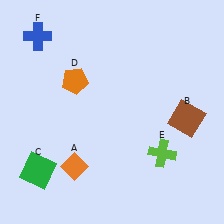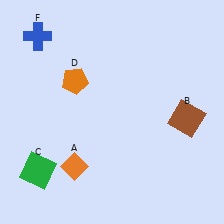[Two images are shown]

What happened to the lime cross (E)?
The lime cross (E) was removed in Image 2. It was in the bottom-right area of Image 1.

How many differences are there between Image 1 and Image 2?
There is 1 difference between the two images.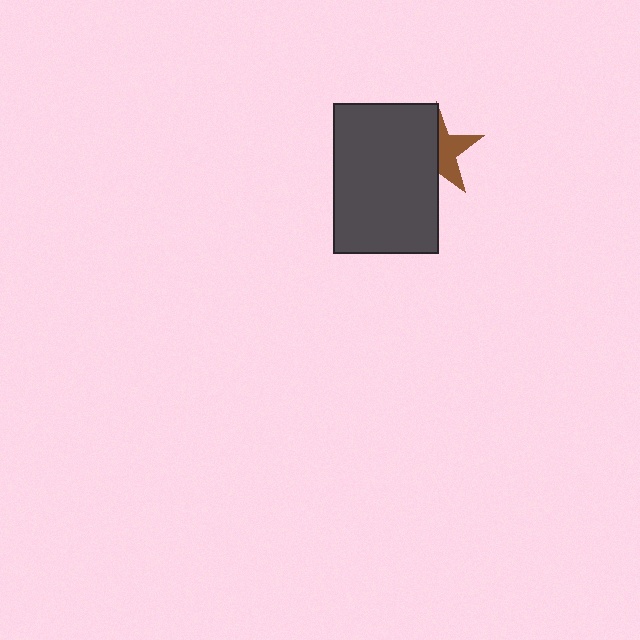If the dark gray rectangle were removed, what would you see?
You would see the complete brown star.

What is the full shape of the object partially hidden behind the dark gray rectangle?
The partially hidden object is a brown star.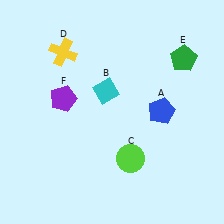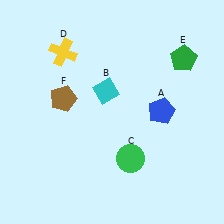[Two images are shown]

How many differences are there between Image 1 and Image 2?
There are 2 differences between the two images.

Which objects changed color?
C changed from lime to green. F changed from purple to brown.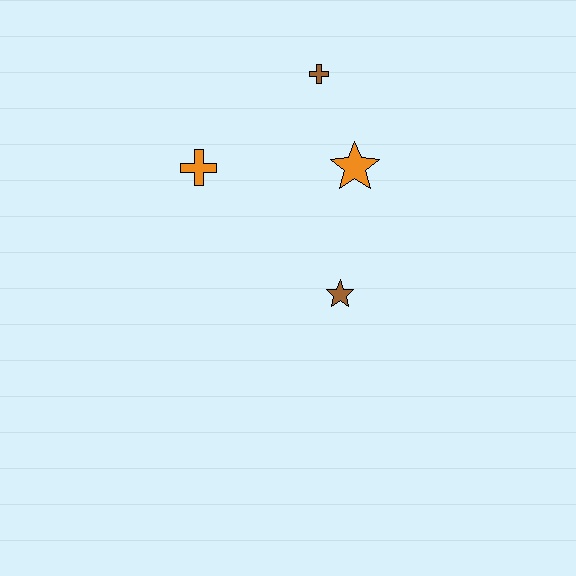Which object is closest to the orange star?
The brown cross is closest to the orange star.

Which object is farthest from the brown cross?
The brown star is farthest from the brown cross.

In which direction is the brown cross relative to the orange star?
The brown cross is above the orange star.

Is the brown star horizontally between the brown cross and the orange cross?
No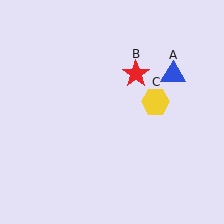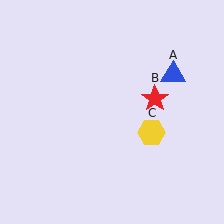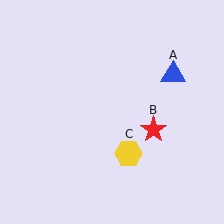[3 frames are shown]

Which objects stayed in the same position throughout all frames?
Blue triangle (object A) remained stationary.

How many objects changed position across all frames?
2 objects changed position: red star (object B), yellow hexagon (object C).